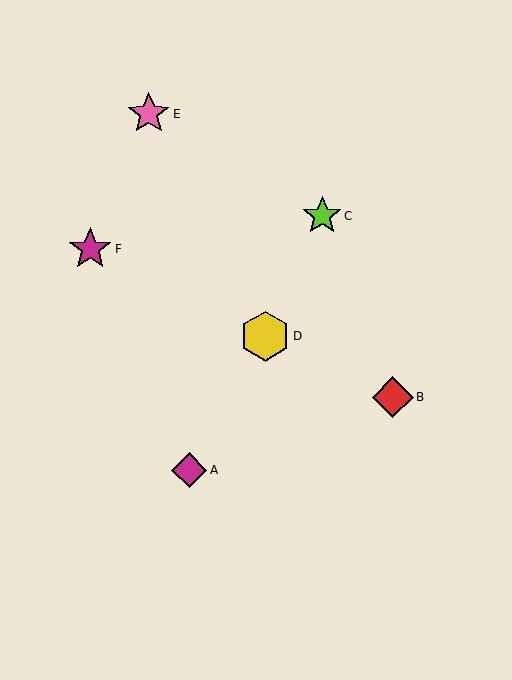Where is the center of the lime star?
The center of the lime star is at (322, 216).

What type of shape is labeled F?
Shape F is a magenta star.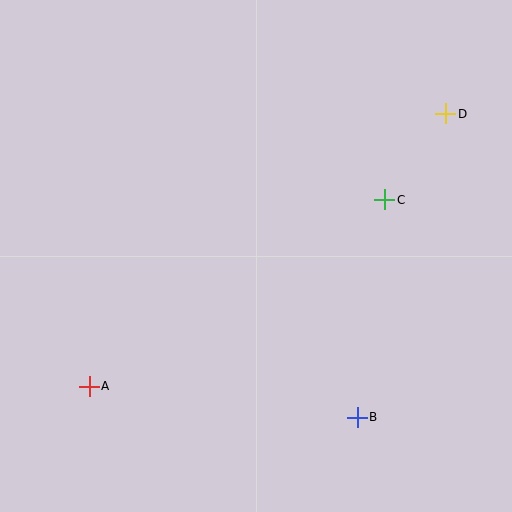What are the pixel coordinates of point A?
Point A is at (89, 386).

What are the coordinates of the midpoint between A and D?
The midpoint between A and D is at (267, 250).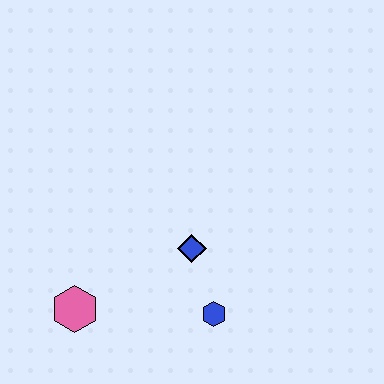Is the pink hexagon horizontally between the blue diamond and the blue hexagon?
No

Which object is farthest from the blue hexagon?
The pink hexagon is farthest from the blue hexagon.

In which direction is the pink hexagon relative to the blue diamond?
The pink hexagon is to the left of the blue diamond.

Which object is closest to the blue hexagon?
The blue diamond is closest to the blue hexagon.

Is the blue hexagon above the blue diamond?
No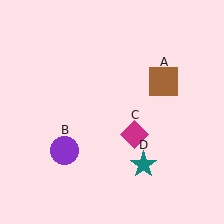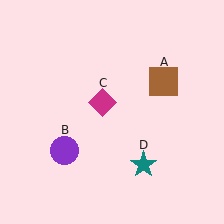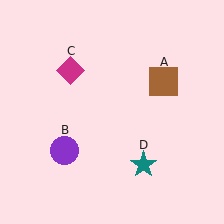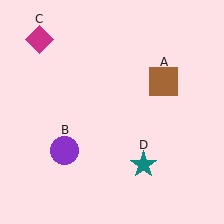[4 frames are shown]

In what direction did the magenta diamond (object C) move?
The magenta diamond (object C) moved up and to the left.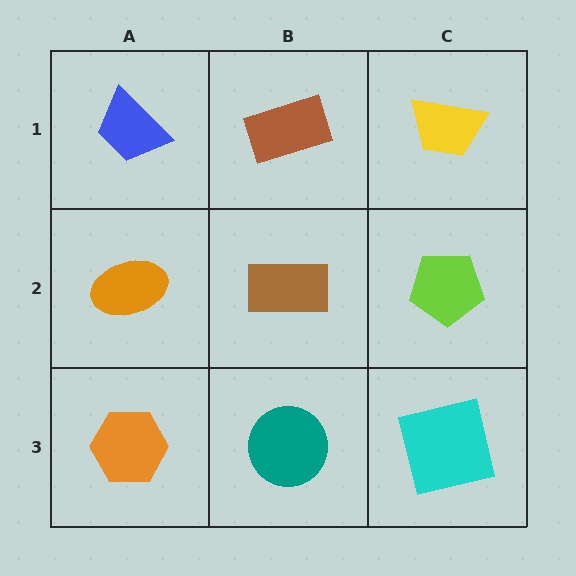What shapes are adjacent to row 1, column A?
An orange ellipse (row 2, column A), a brown rectangle (row 1, column B).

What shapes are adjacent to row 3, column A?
An orange ellipse (row 2, column A), a teal circle (row 3, column B).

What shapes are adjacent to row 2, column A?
A blue trapezoid (row 1, column A), an orange hexagon (row 3, column A), a brown rectangle (row 2, column B).